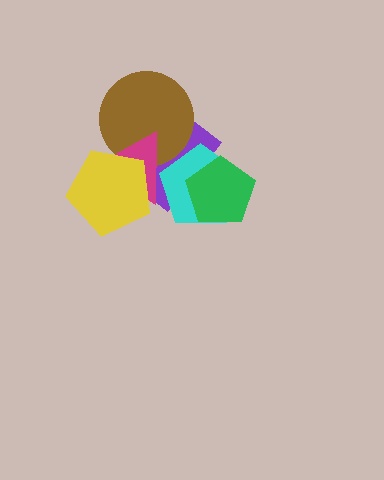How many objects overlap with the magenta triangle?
4 objects overlap with the magenta triangle.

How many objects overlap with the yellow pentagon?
3 objects overlap with the yellow pentagon.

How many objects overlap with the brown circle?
3 objects overlap with the brown circle.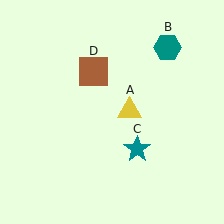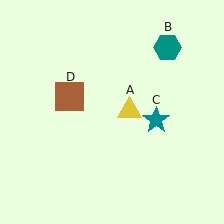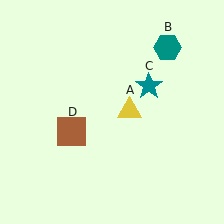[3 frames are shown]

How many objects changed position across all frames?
2 objects changed position: teal star (object C), brown square (object D).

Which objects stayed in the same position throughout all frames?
Yellow triangle (object A) and teal hexagon (object B) remained stationary.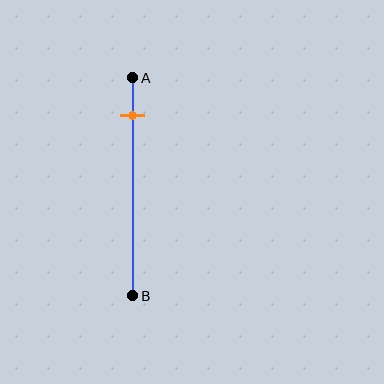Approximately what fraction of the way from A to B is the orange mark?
The orange mark is approximately 15% of the way from A to B.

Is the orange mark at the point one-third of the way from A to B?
No, the mark is at about 15% from A, not at the 33% one-third point.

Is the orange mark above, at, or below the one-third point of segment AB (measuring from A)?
The orange mark is above the one-third point of segment AB.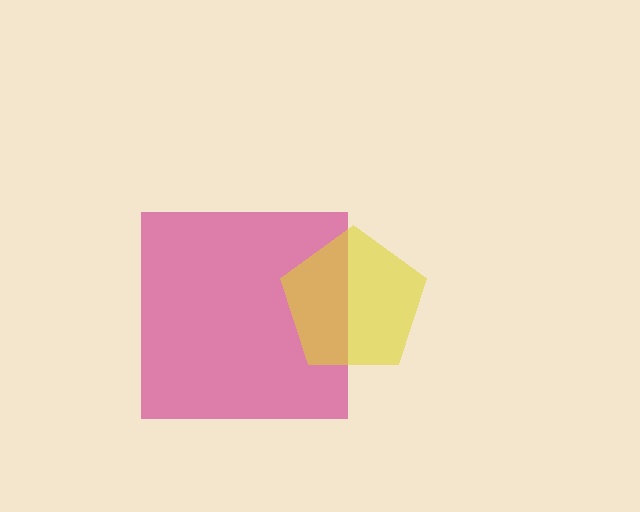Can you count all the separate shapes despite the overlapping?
Yes, there are 2 separate shapes.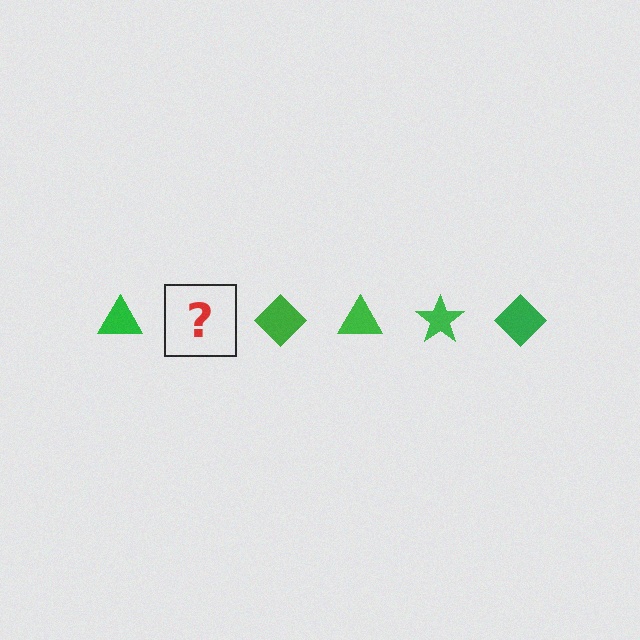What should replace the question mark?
The question mark should be replaced with a green star.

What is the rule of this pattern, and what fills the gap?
The rule is that the pattern cycles through triangle, star, diamond shapes in green. The gap should be filled with a green star.